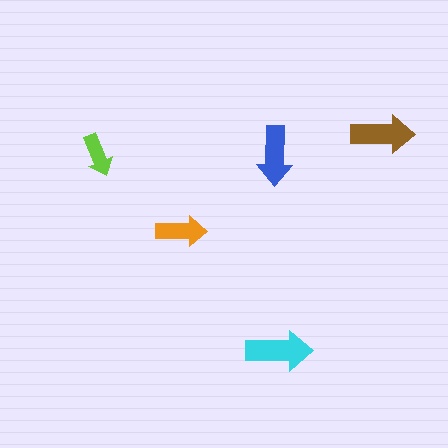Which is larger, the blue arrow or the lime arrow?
The blue one.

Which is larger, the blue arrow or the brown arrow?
The brown one.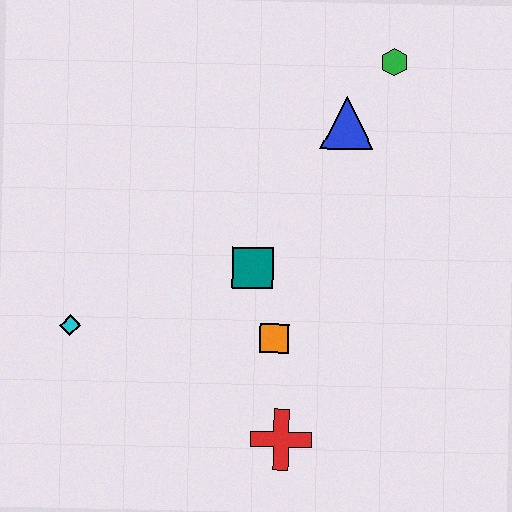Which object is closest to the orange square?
The teal square is closest to the orange square.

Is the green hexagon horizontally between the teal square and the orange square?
No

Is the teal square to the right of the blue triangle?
No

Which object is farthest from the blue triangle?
The cyan diamond is farthest from the blue triangle.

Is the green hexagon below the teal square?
No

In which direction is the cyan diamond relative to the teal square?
The cyan diamond is to the left of the teal square.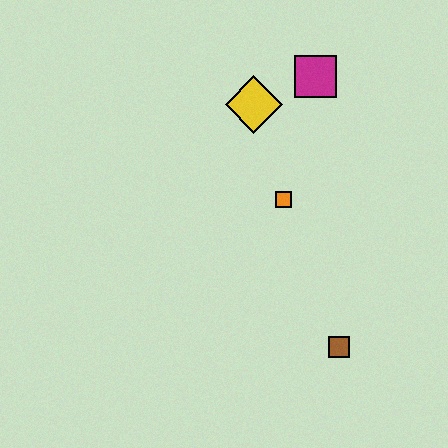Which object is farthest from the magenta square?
The brown square is farthest from the magenta square.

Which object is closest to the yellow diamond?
The magenta square is closest to the yellow diamond.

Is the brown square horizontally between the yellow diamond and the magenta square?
No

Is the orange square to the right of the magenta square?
No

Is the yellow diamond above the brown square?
Yes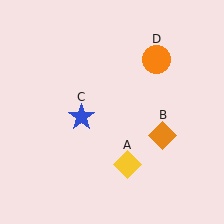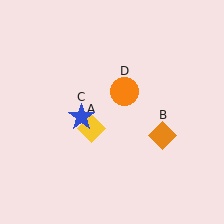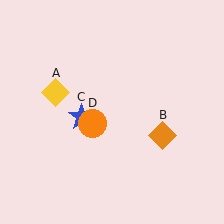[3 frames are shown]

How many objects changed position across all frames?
2 objects changed position: yellow diamond (object A), orange circle (object D).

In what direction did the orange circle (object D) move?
The orange circle (object D) moved down and to the left.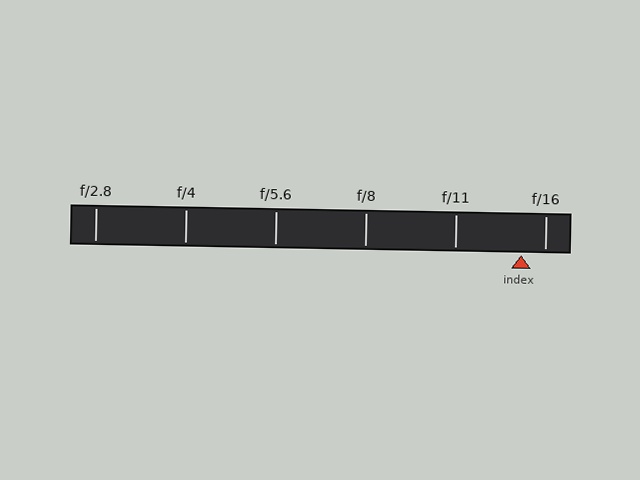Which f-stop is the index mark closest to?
The index mark is closest to f/16.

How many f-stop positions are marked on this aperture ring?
There are 6 f-stop positions marked.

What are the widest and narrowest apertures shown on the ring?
The widest aperture shown is f/2.8 and the narrowest is f/16.